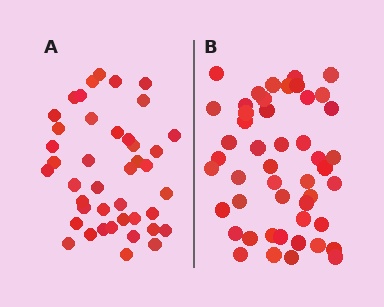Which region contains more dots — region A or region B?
Region B (the right region) has more dots.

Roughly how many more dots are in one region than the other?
Region B has about 6 more dots than region A.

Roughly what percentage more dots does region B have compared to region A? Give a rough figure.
About 15% more.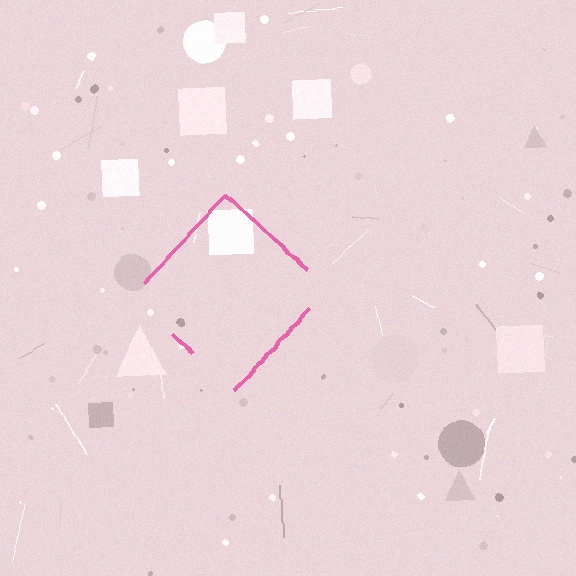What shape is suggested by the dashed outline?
The dashed outline suggests a diamond.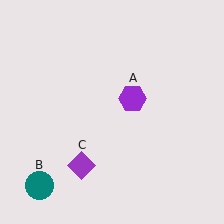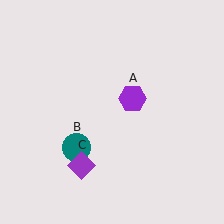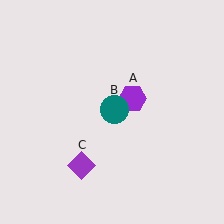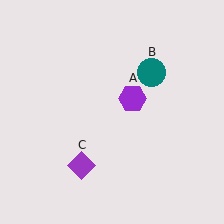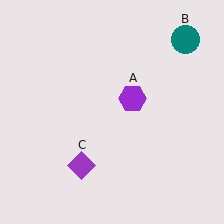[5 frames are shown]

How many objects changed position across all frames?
1 object changed position: teal circle (object B).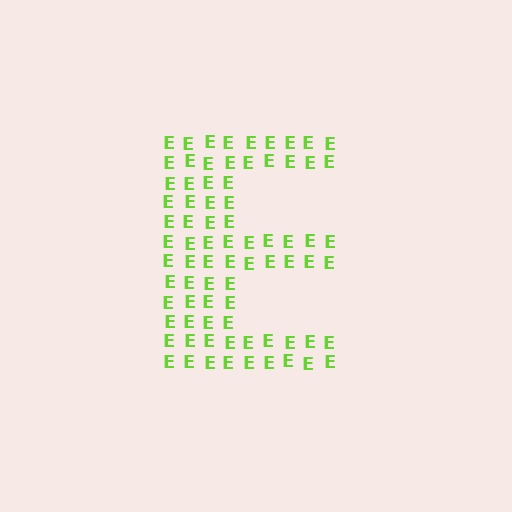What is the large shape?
The large shape is the letter E.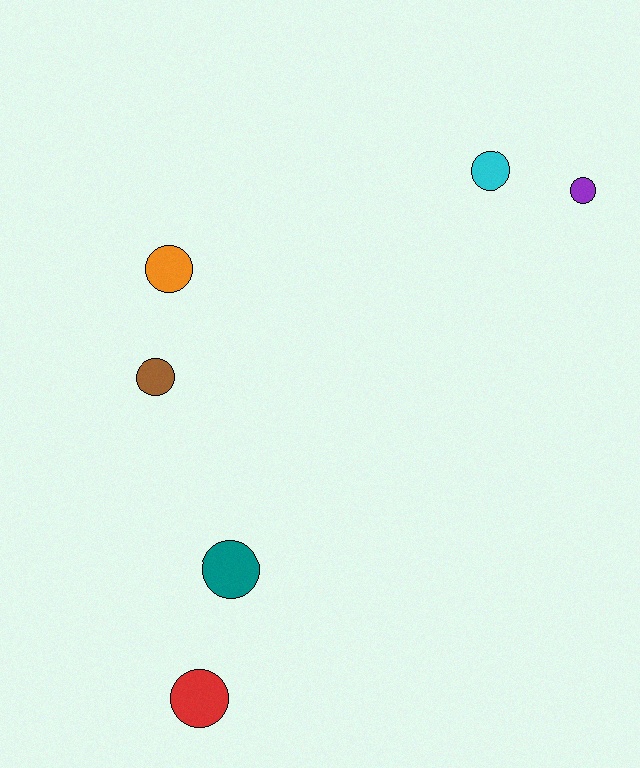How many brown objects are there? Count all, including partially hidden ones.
There is 1 brown object.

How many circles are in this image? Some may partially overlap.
There are 6 circles.